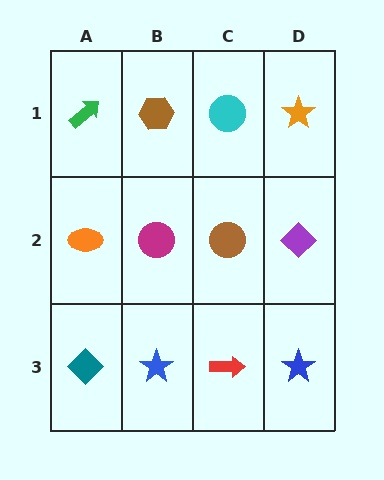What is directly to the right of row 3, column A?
A blue star.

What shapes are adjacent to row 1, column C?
A brown circle (row 2, column C), a brown hexagon (row 1, column B), an orange star (row 1, column D).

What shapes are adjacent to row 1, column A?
An orange ellipse (row 2, column A), a brown hexagon (row 1, column B).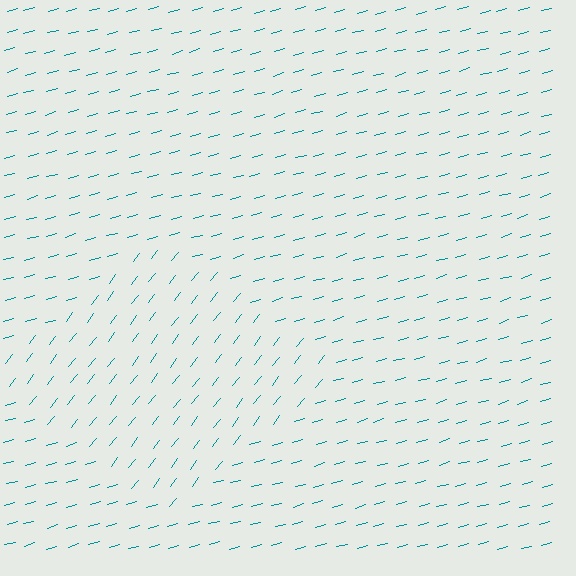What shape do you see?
I see a diamond.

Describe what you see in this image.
The image is filled with small teal line segments. A diamond region in the image has lines oriented differently from the surrounding lines, creating a visible texture boundary.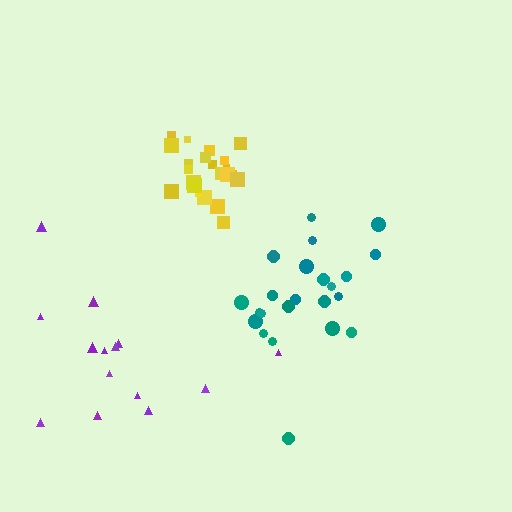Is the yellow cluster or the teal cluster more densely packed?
Yellow.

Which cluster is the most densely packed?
Yellow.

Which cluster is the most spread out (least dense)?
Purple.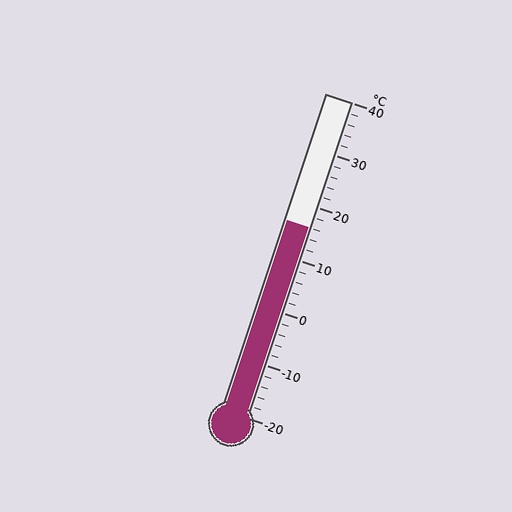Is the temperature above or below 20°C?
The temperature is below 20°C.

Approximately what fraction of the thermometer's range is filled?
The thermometer is filled to approximately 60% of its range.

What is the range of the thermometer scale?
The thermometer scale ranges from -20°C to 40°C.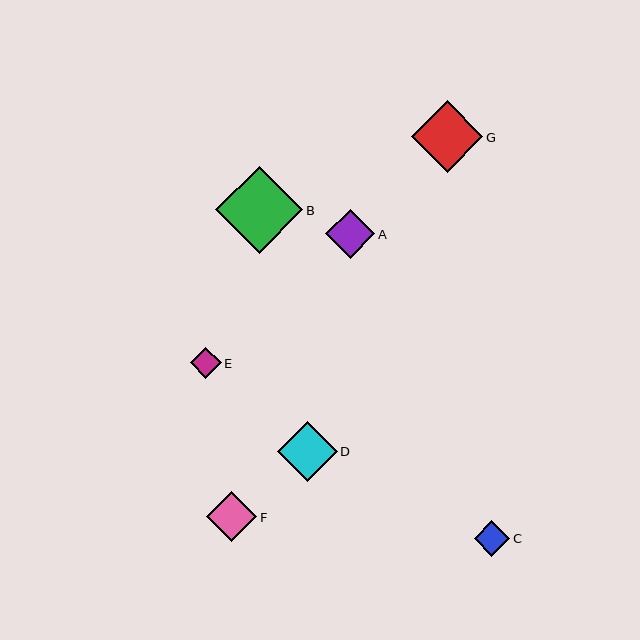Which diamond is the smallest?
Diamond E is the smallest with a size of approximately 31 pixels.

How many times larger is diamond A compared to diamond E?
Diamond A is approximately 1.6 times the size of diamond E.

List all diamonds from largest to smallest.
From largest to smallest: B, G, D, F, A, C, E.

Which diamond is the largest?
Diamond B is the largest with a size of approximately 87 pixels.